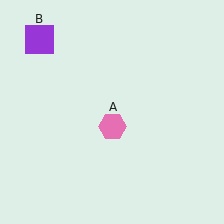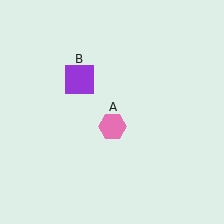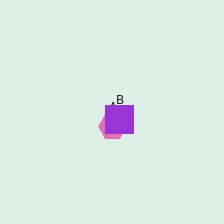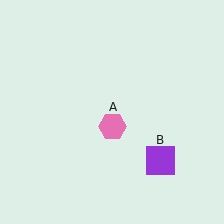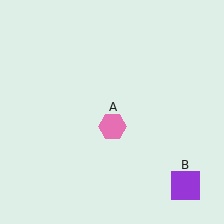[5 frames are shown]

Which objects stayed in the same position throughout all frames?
Pink hexagon (object A) remained stationary.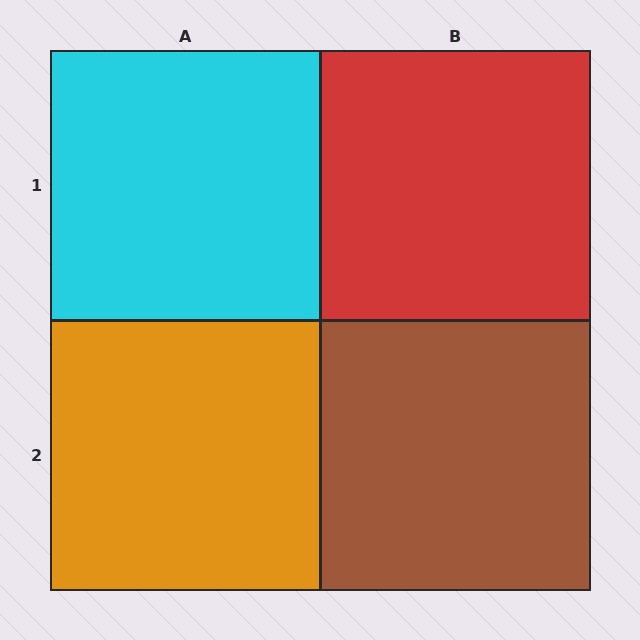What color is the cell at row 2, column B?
Brown.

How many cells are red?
1 cell is red.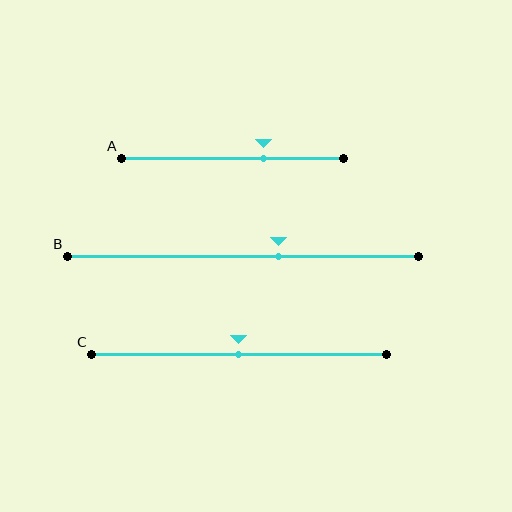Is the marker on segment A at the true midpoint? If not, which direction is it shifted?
No, the marker on segment A is shifted to the right by about 14% of the segment length.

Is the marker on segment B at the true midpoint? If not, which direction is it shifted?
No, the marker on segment B is shifted to the right by about 10% of the segment length.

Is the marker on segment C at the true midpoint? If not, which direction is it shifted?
Yes, the marker on segment C is at the true midpoint.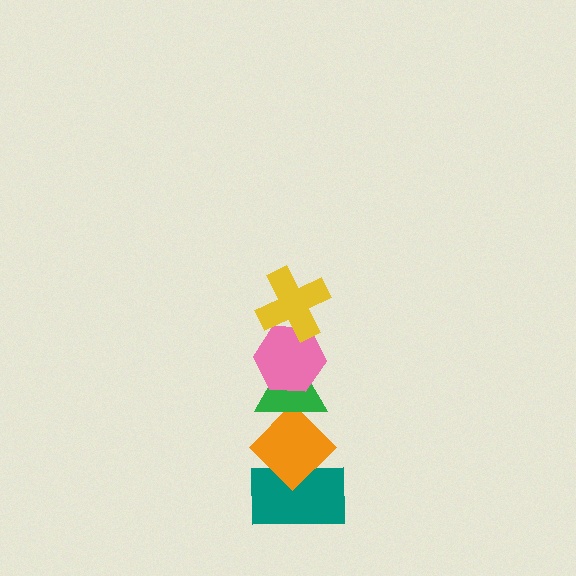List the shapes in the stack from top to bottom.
From top to bottom: the yellow cross, the pink hexagon, the green triangle, the orange diamond, the teal rectangle.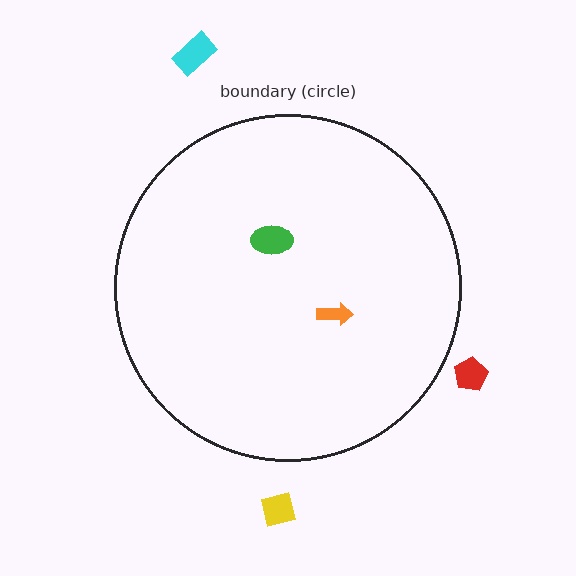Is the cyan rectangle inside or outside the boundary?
Outside.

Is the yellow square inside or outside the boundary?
Outside.